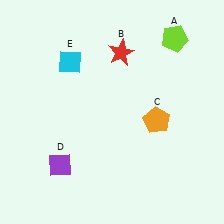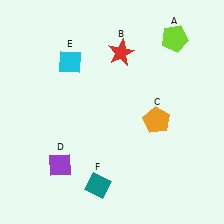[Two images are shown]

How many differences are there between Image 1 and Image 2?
There is 1 difference between the two images.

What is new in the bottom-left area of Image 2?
A teal diamond (F) was added in the bottom-left area of Image 2.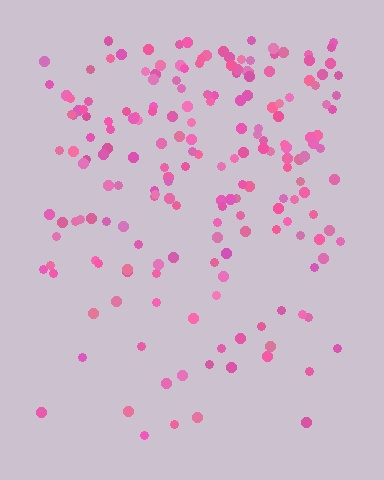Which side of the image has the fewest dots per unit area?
The bottom.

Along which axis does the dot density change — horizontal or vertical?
Vertical.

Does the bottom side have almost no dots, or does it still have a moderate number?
Still a moderate number, just noticeably fewer than the top.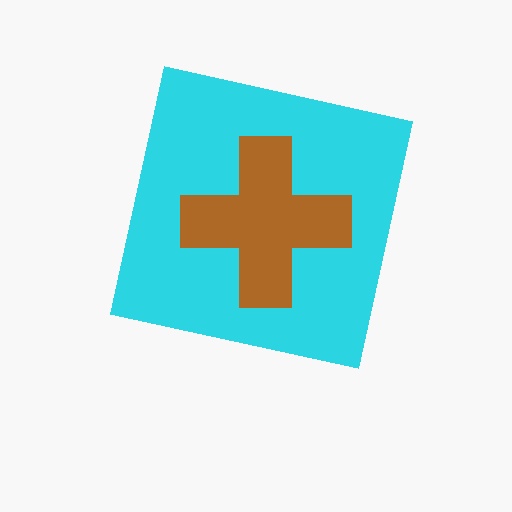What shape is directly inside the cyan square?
The brown cross.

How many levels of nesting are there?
2.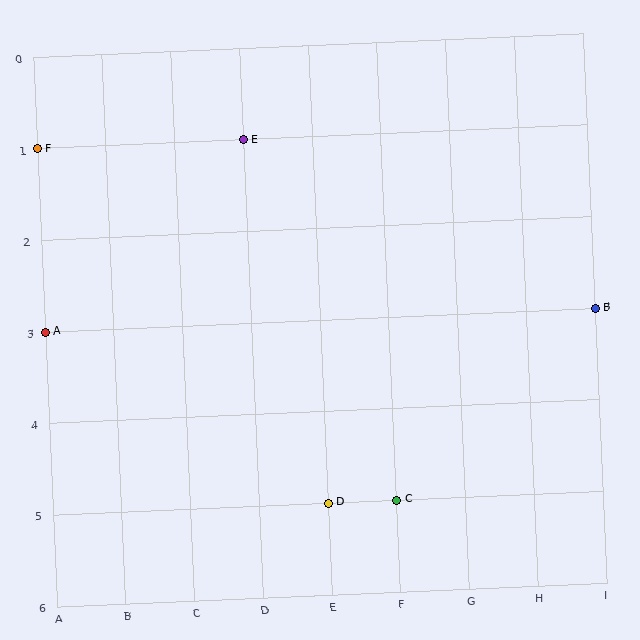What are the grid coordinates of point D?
Point D is at grid coordinates (E, 5).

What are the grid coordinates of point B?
Point B is at grid coordinates (I, 3).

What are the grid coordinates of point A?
Point A is at grid coordinates (A, 3).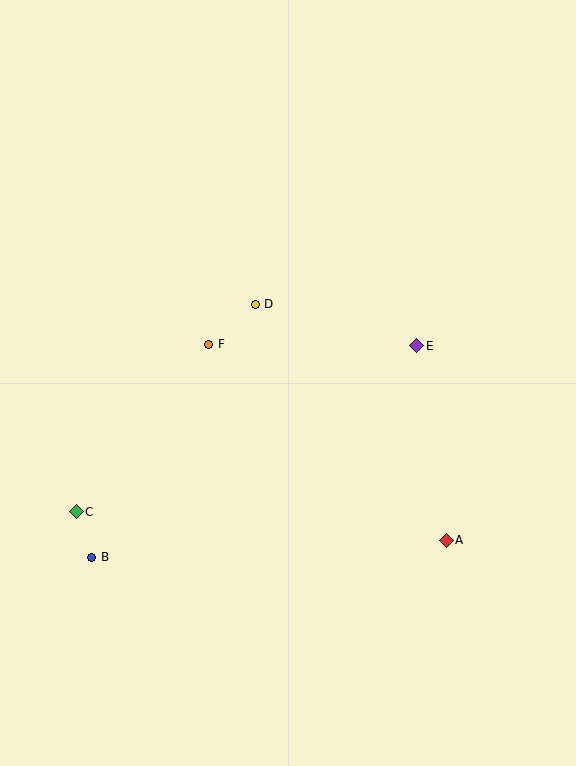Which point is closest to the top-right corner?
Point E is closest to the top-right corner.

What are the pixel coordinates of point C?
Point C is at (76, 512).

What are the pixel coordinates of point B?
Point B is at (92, 557).